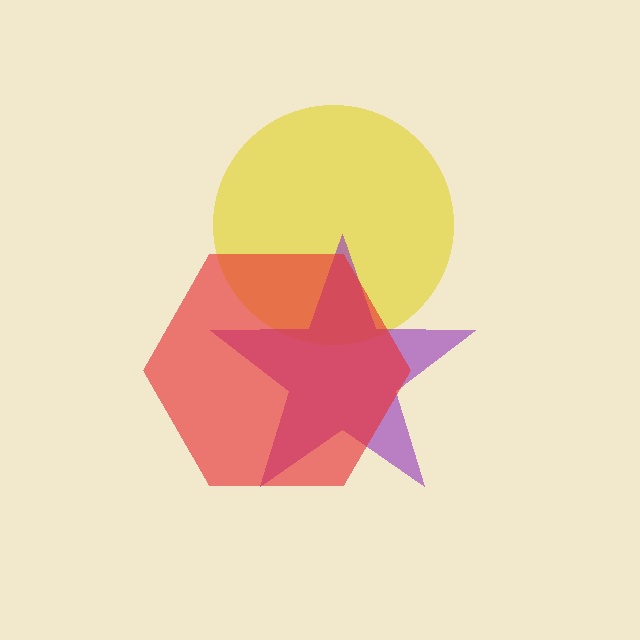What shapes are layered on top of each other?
The layered shapes are: a yellow circle, a purple star, a red hexagon.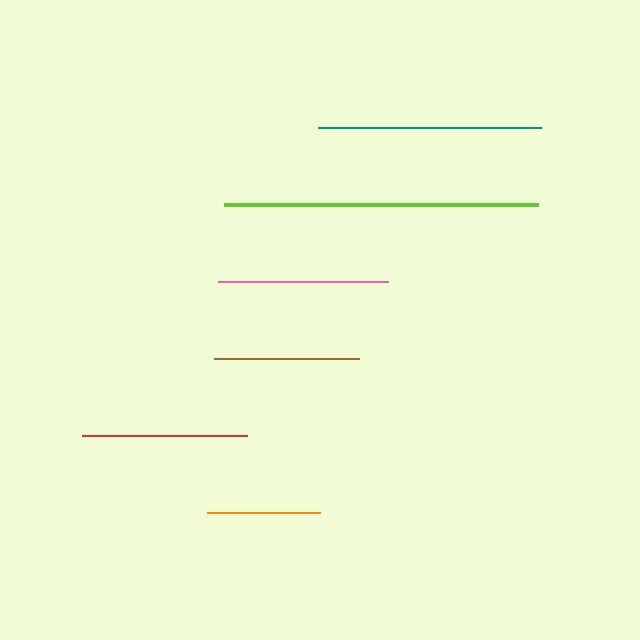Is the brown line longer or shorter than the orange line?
The brown line is longer than the orange line.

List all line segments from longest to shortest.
From longest to shortest: lime, teal, pink, red, brown, orange.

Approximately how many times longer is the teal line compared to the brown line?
The teal line is approximately 1.5 times the length of the brown line.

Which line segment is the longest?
The lime line is the longest at approximately 314 pixels.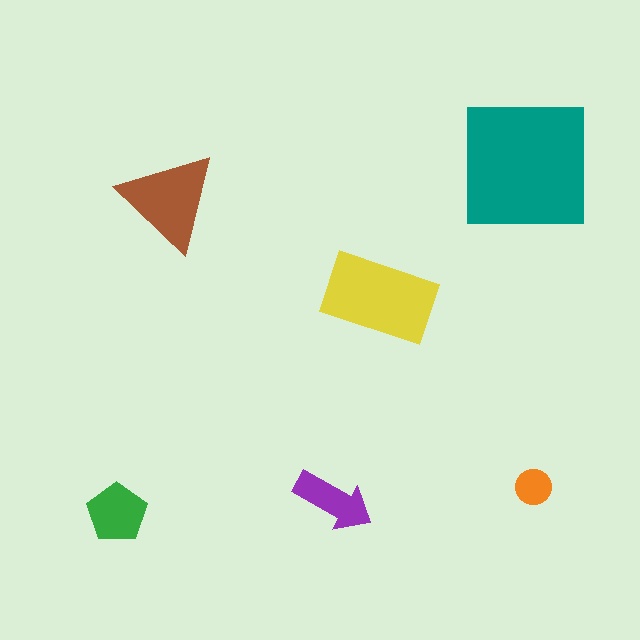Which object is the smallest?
The orange circle.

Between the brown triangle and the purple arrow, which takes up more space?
The brown triangle.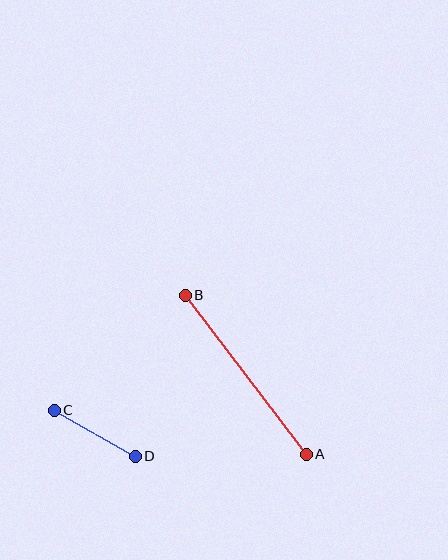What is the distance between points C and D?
The distance is approximately 93 pixels.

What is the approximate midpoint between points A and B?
The midpoint is at approximately (246, 375) pixels.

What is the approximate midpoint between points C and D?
The midpoint is at approximately (95, 433) pixels.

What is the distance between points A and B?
The distance is approximately 200 pixels.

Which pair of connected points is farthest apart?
Points A and B are farthest apart.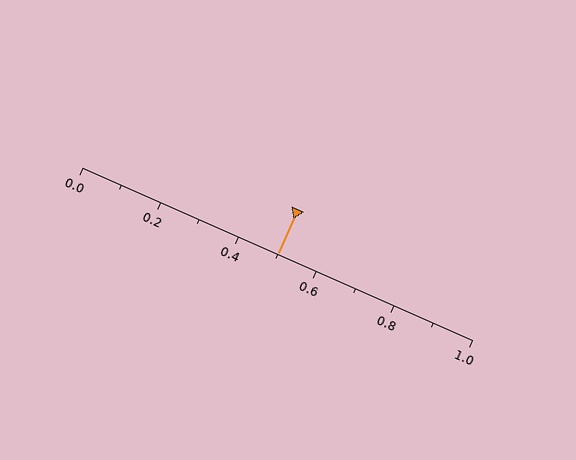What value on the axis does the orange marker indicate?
The marker indicates approximately 0.5.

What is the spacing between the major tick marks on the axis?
The major ticks are spaced 0.2 apart.